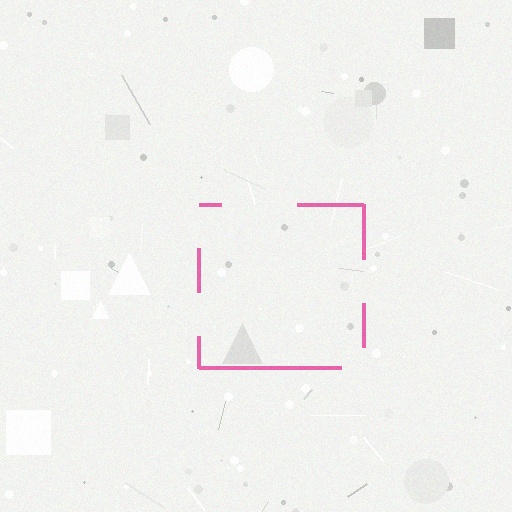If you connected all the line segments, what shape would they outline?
They would outline a square.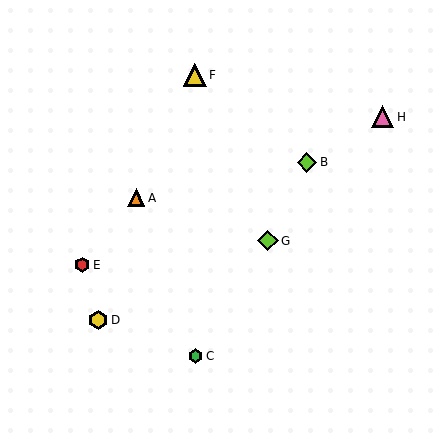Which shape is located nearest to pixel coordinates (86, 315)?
The yellow hexagon (labeled D) at (98, 320) is nearest to that location.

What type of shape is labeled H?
Shape H is a pink triangle.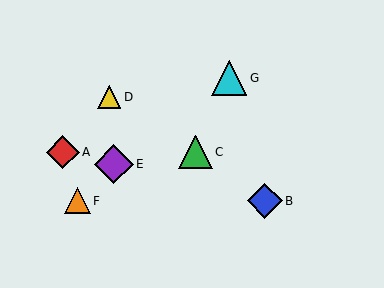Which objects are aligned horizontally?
Objects B, F are aligned horizontally.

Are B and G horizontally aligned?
No, B is at y≈201 and G is at y≈78.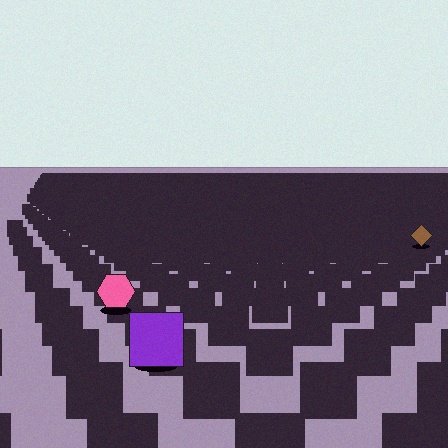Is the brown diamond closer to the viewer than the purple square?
No. The purple square is closer — you can tell from the texture gradient: the ground texture is coarser near it.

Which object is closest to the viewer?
The purple square is closest. The texture marks near it are larger and more spread out.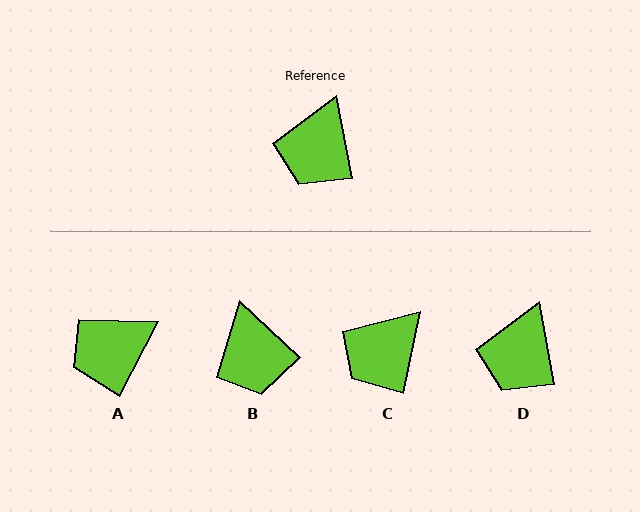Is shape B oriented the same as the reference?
No, it is off by about 37 degrees.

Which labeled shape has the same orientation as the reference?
D.